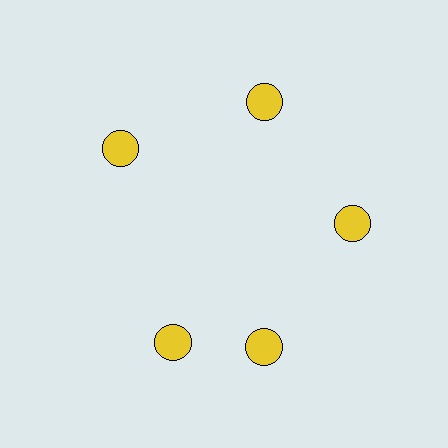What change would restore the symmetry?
The symmetry would be restored by rotating it back into even spacing with its neighbors so that all 5 circles sit at equal angles and equal distance from the center.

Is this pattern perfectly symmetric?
No. The 5 yellow circles are arranged in a ring, but one element near the 8 o'clock position is rotated out of alignment along the ring, breaking the 5-fold rotational symmetry.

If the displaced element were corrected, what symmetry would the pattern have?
It would have 5-fold rotational symmetry — the pattern would map onto itself every 72 degrees.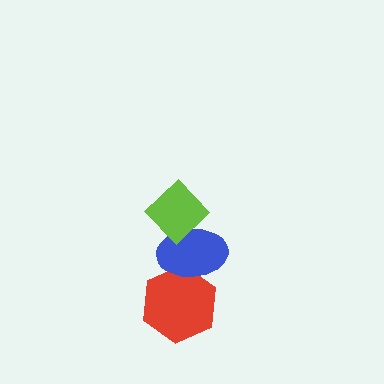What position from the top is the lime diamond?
The lime diamond is 1st from the top.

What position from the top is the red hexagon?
The red hexagon is 3rd from the top.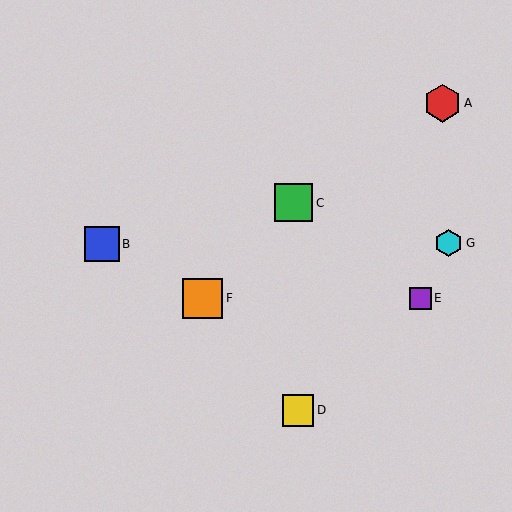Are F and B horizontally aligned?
No, F is at y≈298 and B is at y≈244.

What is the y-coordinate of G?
Object G is at y≈243.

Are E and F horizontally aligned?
Yes, both are at y≈298.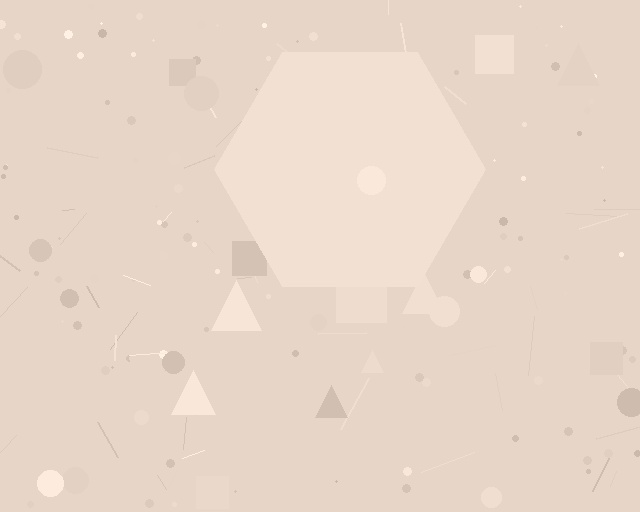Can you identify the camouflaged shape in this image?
The camouflaged shape is a hexagon.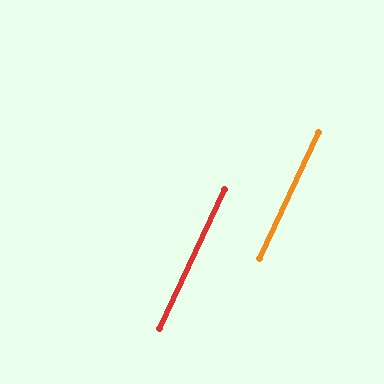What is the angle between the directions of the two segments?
Approximately 0 degrees.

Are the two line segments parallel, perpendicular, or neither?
Parallel — their directions differ by only 0.2°.